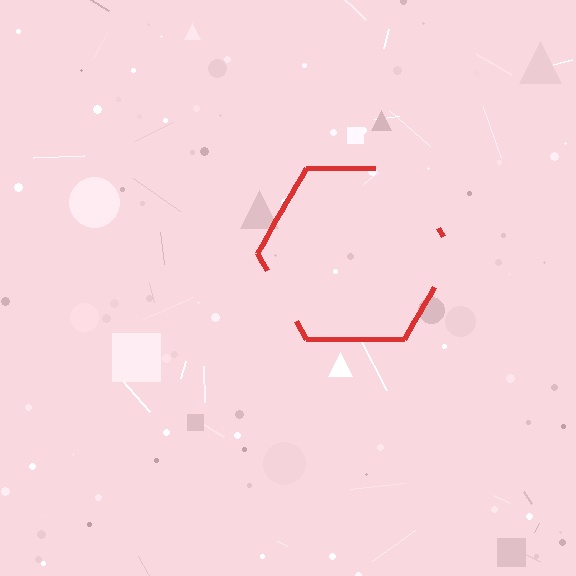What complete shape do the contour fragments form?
The contour fragments form a hexagon.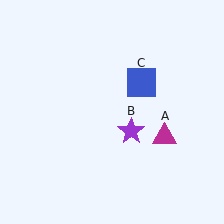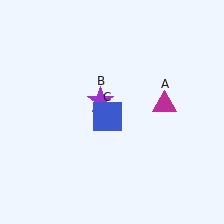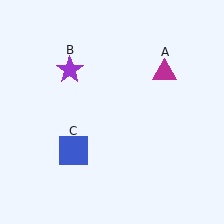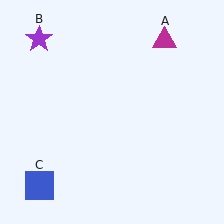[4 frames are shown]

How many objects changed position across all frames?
3 objects changed position: magenta triangle (object A), purple star (object B), blue square (object C).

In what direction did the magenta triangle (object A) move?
The magenta triangle (object A) moved up.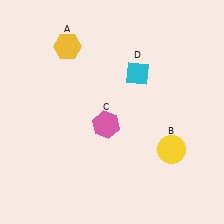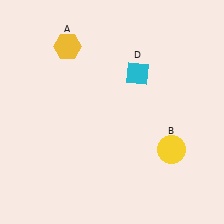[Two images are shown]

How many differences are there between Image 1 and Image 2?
There is 1 difference between the two images.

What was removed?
The pink hexagon (C) was removed in Image 2.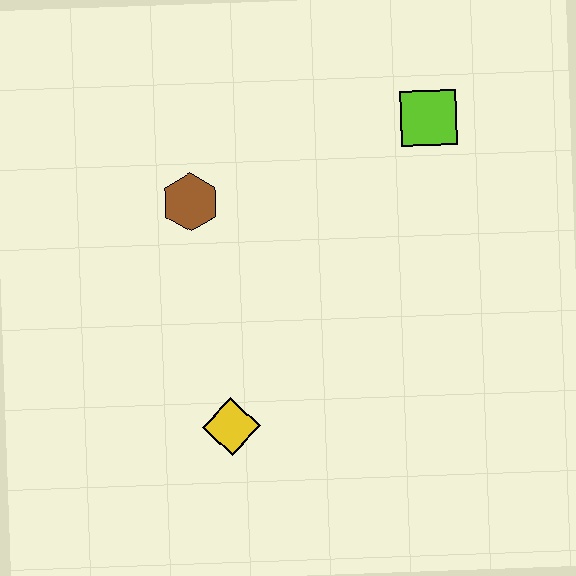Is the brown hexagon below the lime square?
Yes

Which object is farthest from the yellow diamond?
The lime square is farthest from the yellow diamond.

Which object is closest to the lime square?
The brown hexagon is closest to the lime square.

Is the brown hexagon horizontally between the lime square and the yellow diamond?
No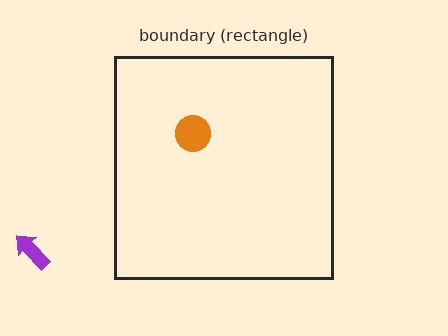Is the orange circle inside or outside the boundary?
Inside.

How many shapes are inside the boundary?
1 inside, 1 outside.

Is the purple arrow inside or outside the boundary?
Outside.